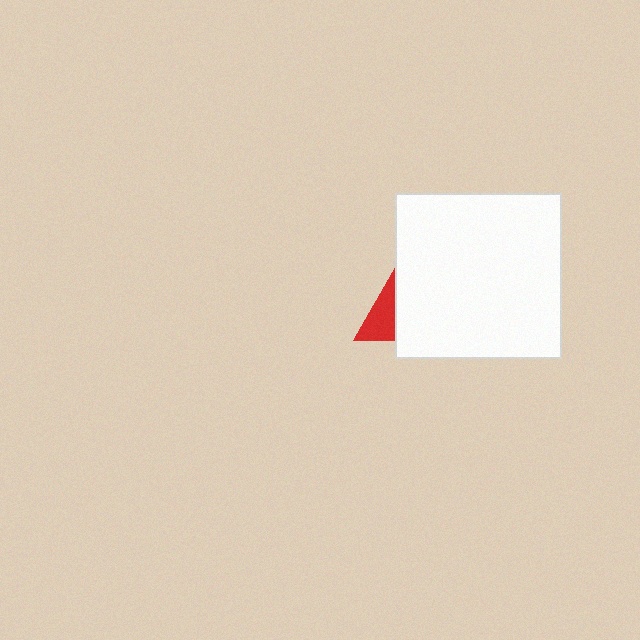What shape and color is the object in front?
The object in front is a white square.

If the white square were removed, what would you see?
You would see the complete red triangle.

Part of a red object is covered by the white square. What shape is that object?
It is a triangle.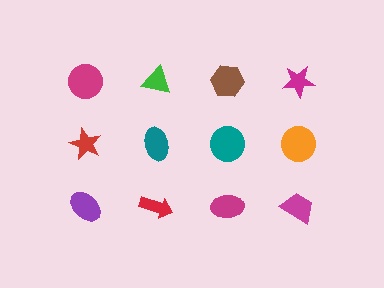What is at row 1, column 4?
A magenta star.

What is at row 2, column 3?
A teal circle.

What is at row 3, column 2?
A red arrow.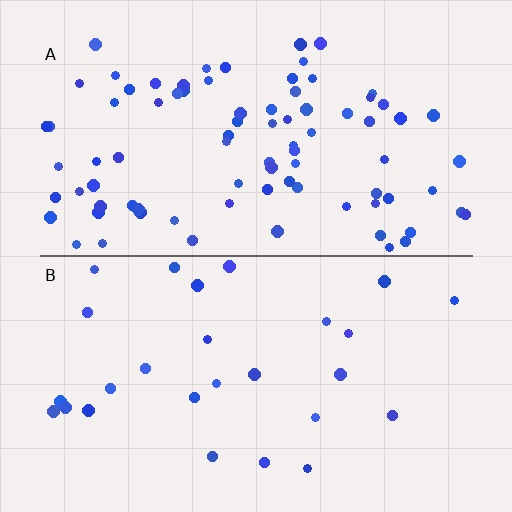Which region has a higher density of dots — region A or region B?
A (the top).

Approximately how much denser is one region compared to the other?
Approximately 3.1× — region A over region B.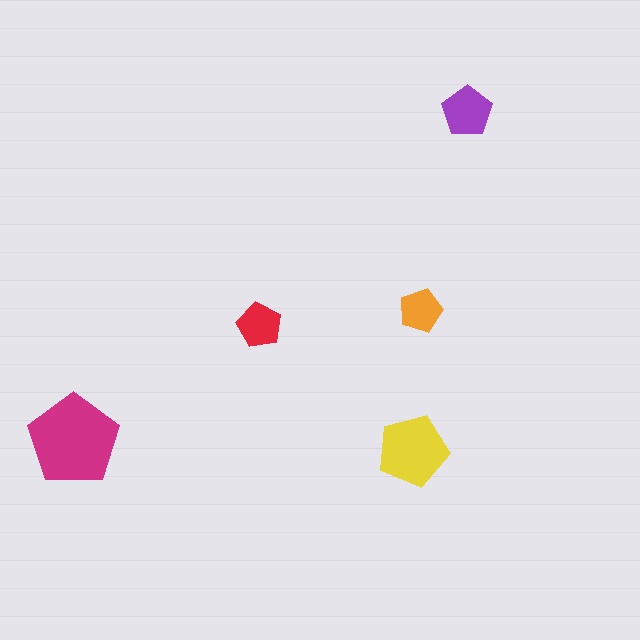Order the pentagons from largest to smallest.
the magenta one, the yellow one, the purple one, the red one, the orange one.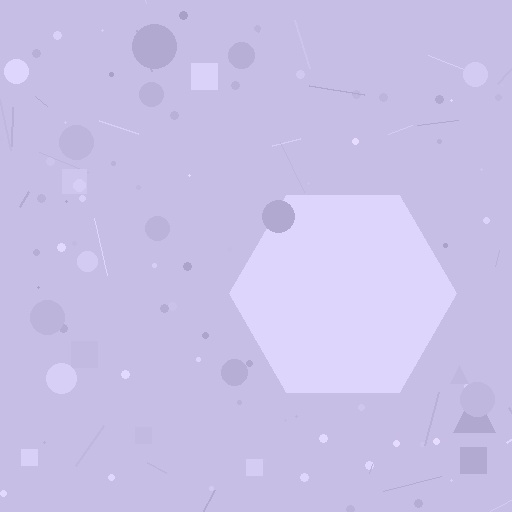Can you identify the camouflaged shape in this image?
The camouflaged shape is a hexagon.